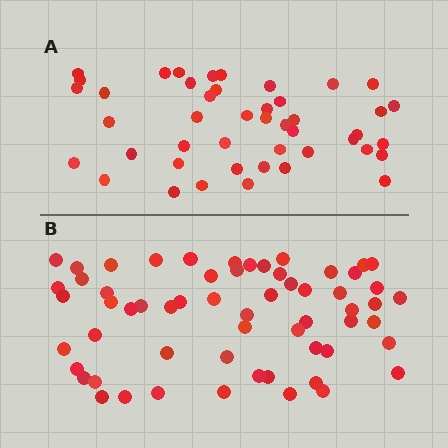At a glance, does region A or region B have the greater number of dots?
Region B (the bottom region) has more dots.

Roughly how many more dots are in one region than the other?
Region B has approximately 15 more dots than region A.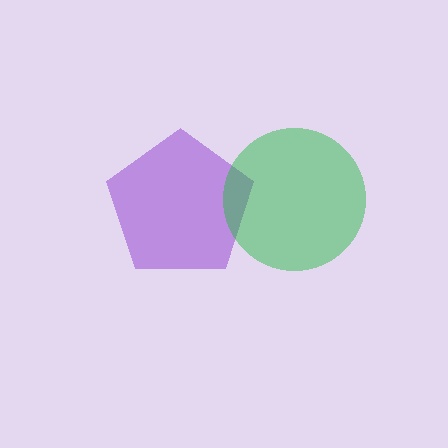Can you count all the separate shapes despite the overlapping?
Yes, there are 2 separate shapes.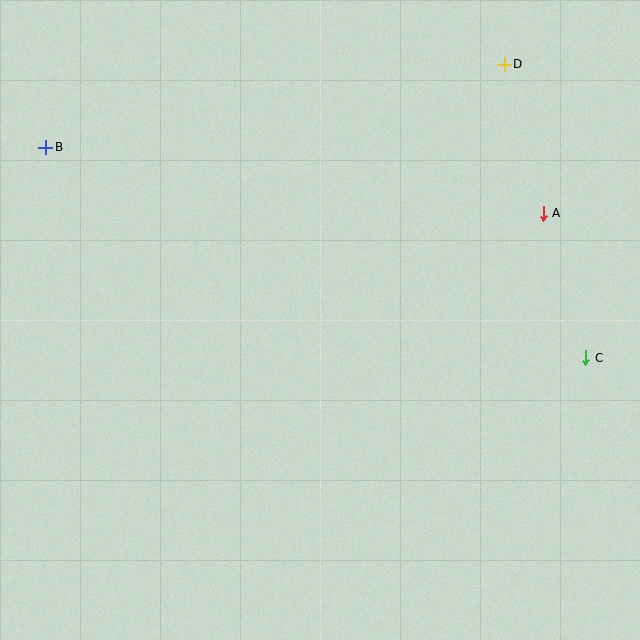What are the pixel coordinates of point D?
Point D is at (504, 64).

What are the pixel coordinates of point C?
Point C is at (586, 358).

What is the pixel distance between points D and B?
The distance between D and B is 466 pixels.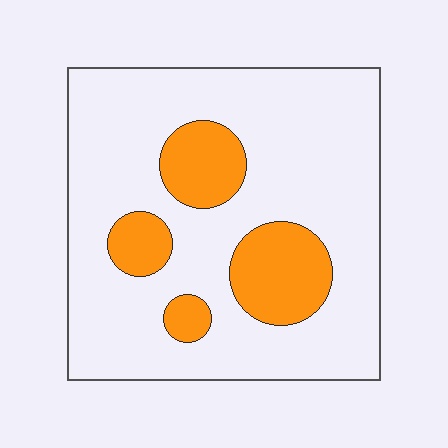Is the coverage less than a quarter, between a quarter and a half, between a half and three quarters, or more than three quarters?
Less than a quarter.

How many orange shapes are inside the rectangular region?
4.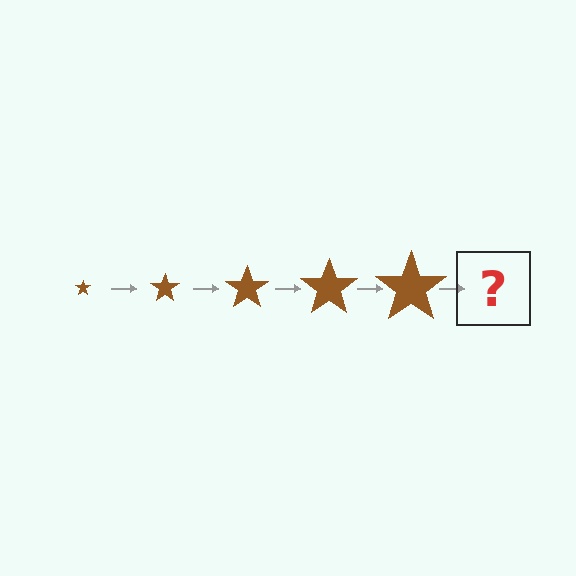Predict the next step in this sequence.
The next step is a brown star, larger than the previous one.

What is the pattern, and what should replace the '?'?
The pattern is that the star gets progressively larger each step. The '?' should be a brown star, larger than the previous one.